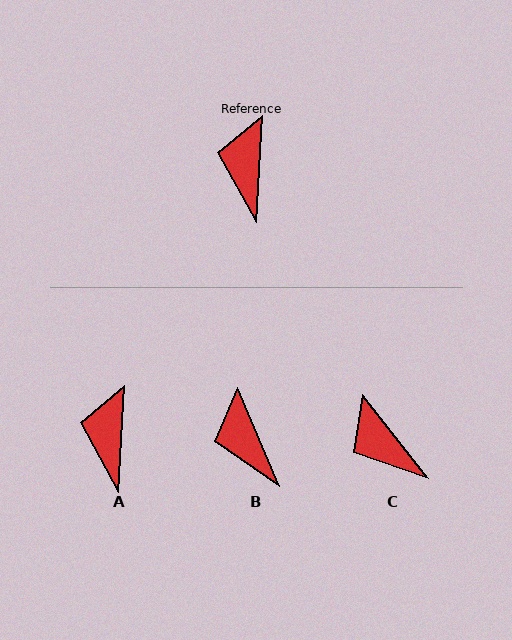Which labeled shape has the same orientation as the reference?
A.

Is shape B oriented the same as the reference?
No, it is off by about 26 degrees.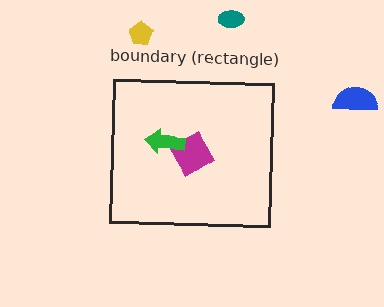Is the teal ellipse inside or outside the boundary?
Outside.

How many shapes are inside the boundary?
2 inside, 3 outside.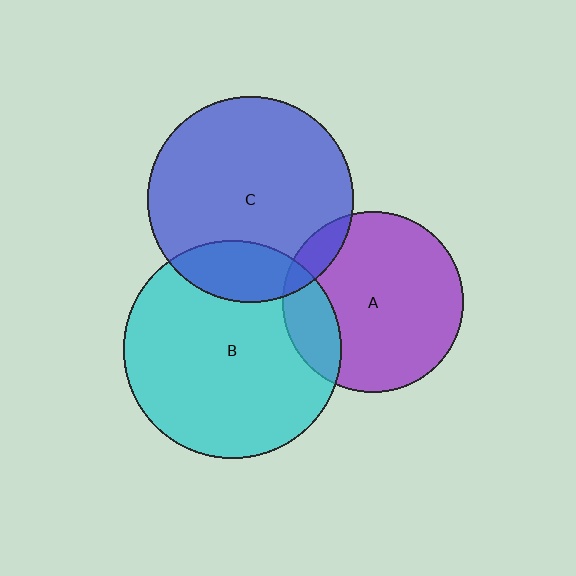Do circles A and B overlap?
Yes.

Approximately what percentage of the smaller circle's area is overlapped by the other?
Approximately 20%.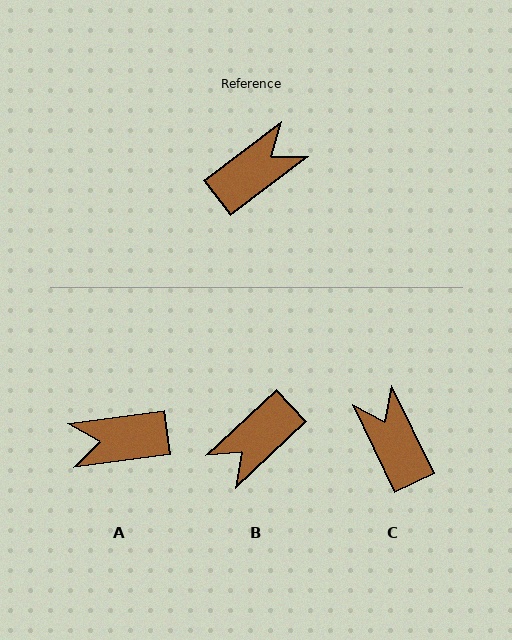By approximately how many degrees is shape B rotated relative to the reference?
Approximately 174 degrees clockwise.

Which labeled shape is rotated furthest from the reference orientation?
B, about 174 degrees away.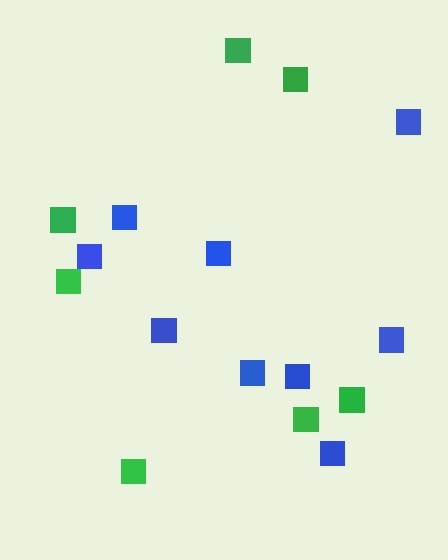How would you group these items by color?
There are 2 groups: one group of green squares (7) and one group of blue squares (9).